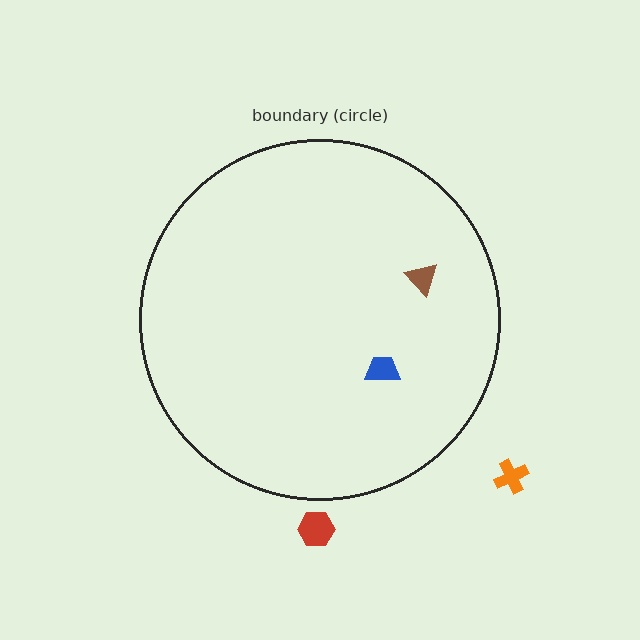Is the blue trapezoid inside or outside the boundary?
Inside.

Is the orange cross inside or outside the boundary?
Outside.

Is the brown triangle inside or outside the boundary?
Inside.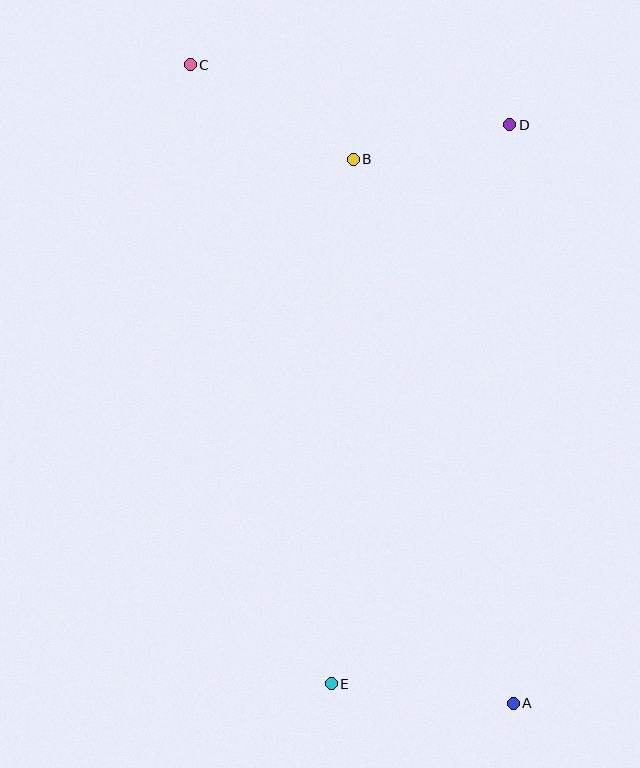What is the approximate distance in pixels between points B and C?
The distance between B and C is approximately 188 pixels.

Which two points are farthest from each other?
Points A and C are farthest from each other.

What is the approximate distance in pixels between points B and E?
The distance between B and E is approximately 525 pixels.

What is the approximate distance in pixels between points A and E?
The distance between A and E is approximately 183 pixels.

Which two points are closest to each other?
Points B and D are closest to each other.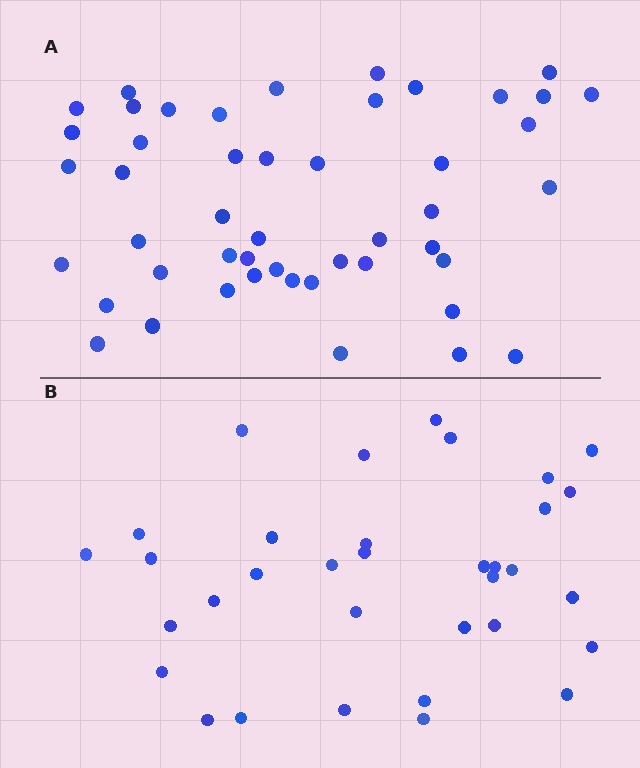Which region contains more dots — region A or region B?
Region A (the top region) has more dots.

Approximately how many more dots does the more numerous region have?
Region A has approximately 15 more dots than region B.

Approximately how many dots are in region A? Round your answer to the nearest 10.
About 50 dots. (The exact count is 48, which rounds to 50.)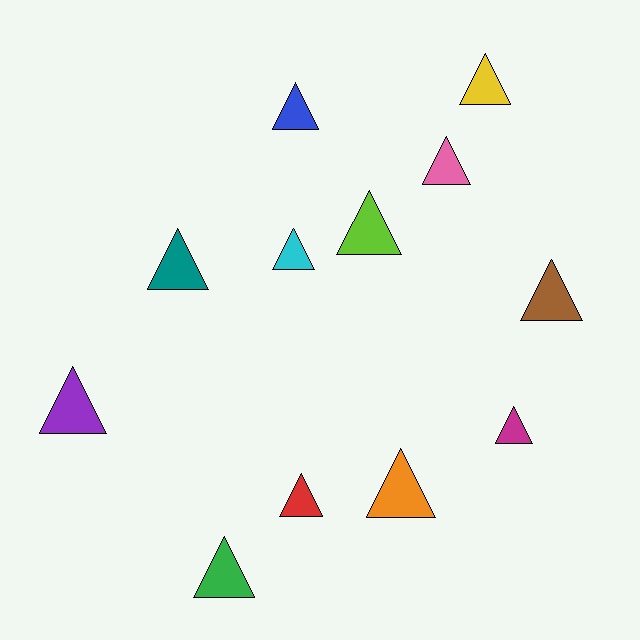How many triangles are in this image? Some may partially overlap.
There are 12 triangles.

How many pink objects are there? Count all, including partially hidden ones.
There is 1 pink object.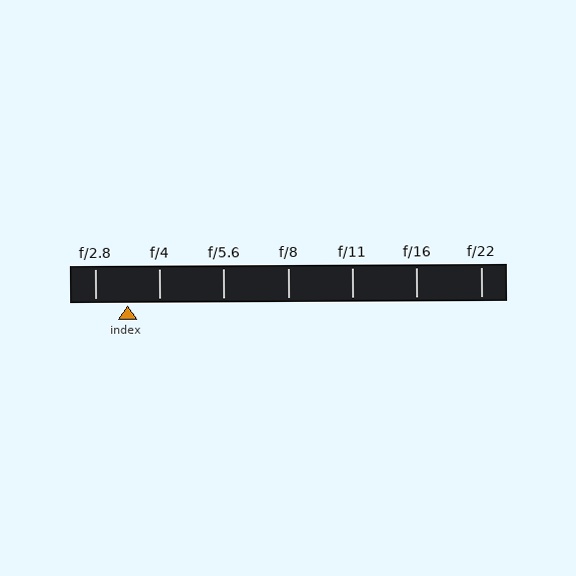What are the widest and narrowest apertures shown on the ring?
The widest aperture shown is f/2.8 and the narrowest is f/22.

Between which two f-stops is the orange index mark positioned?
The index mark is between f/2.8 and f/4.